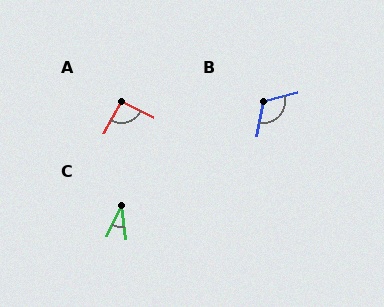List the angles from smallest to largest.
C (33°), A (93°), B (116°).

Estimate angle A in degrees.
Approximately 93 degrees.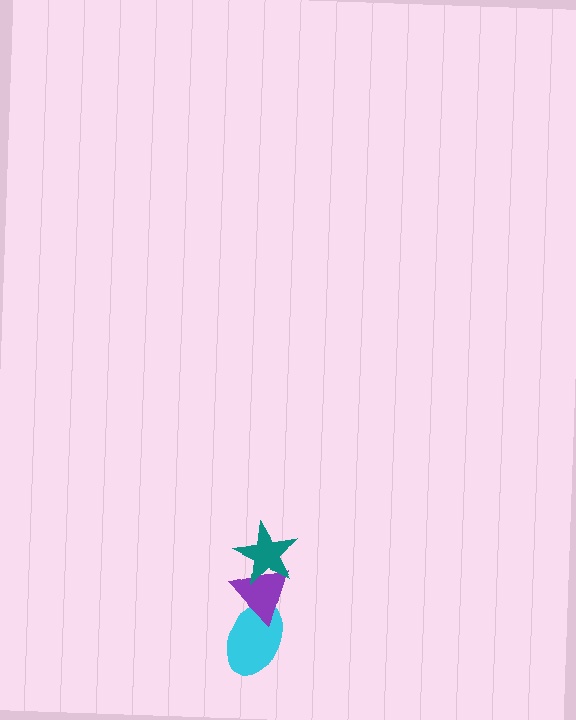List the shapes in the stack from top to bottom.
From top to bottom: the teal star, the purple triangle, the cyan ellipse.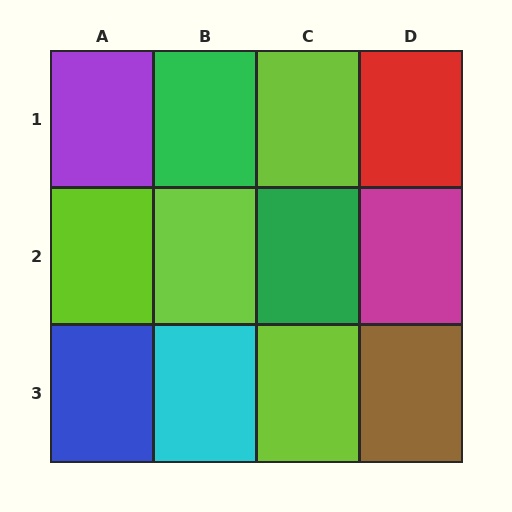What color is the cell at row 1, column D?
Red.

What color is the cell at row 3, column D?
Brown.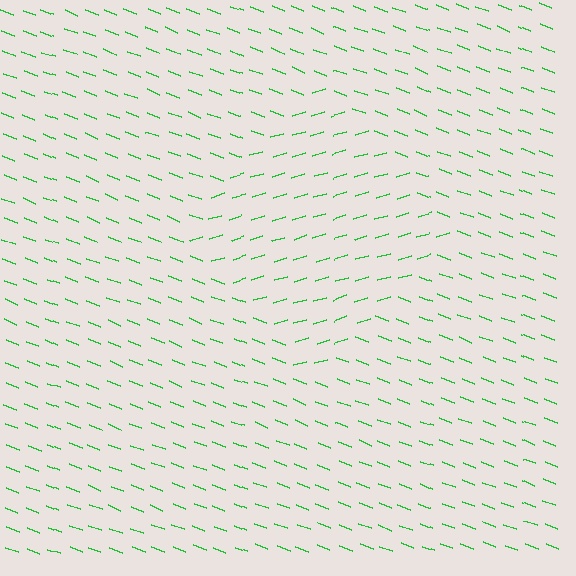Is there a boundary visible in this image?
Yes, there is a texture boundary formed by a change in line orientation.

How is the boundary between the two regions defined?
The boundary is defined purely by a change in line orientation (approximately 37 degrees difference). All lines are the same color and thickness.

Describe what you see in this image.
The image is filled with small green line segments. A diamond region in the image has lines oriented differently from the surrounding lines, creating a visible texture boundary.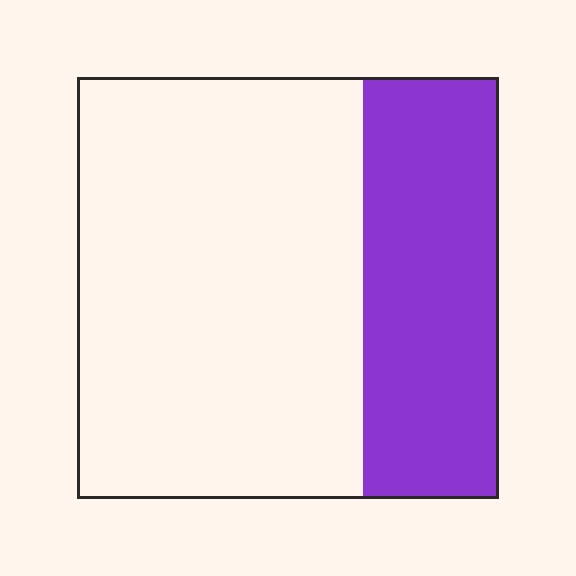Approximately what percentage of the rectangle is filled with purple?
Approximately 30%.